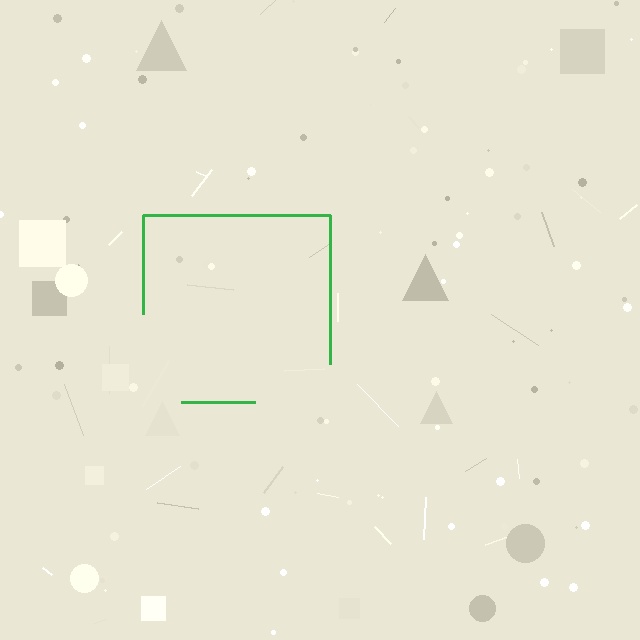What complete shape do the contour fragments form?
The contour fragments form a square.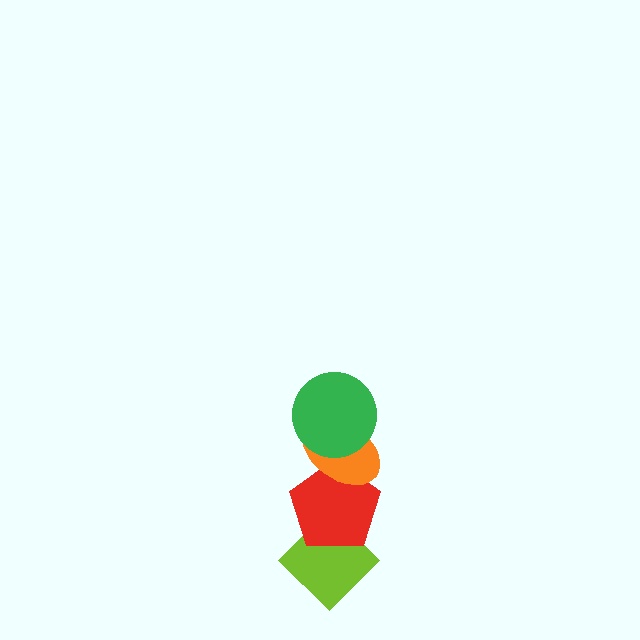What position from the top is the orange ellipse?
The orange ellipse is 2nd from the top.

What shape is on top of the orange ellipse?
The green circle is on top of the orange ellipse.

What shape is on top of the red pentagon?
The orange ellipse is on top of the red pentagon.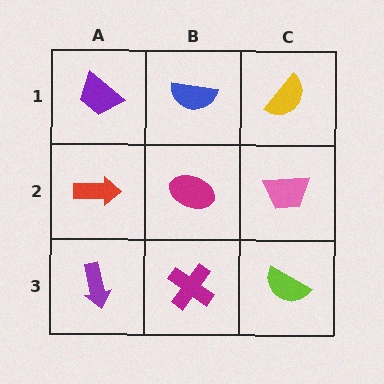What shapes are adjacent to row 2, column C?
A yellow semicircle (row 1, column C), a lime semicircle (row 3, column C), a magenta ellipse (row 2, column B).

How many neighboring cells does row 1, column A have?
2.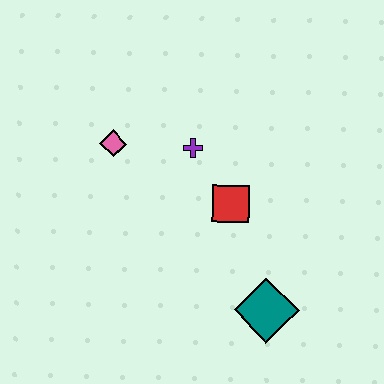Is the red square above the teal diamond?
Yes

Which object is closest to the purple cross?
The red square is closest to the purple cross.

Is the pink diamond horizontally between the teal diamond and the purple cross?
No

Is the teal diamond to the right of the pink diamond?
Yes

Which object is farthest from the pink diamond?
The teal diamond is farthest from the pink diamond.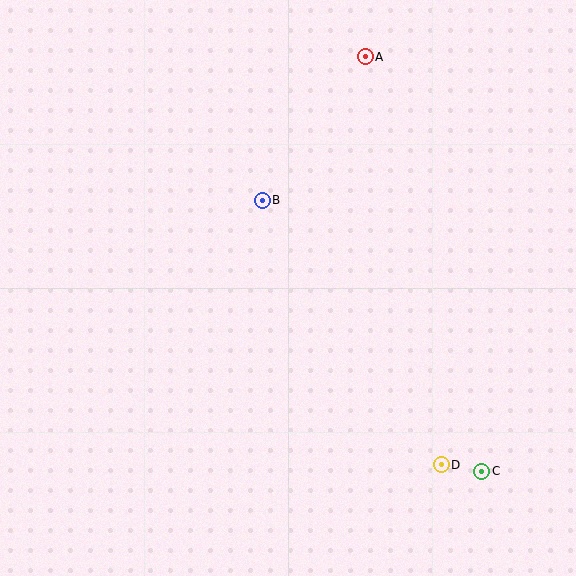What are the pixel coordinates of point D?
Point D is at (441, 465).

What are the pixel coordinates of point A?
Point A is at (365, 57).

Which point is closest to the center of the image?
Point B at (262, 200) is closest to the center.